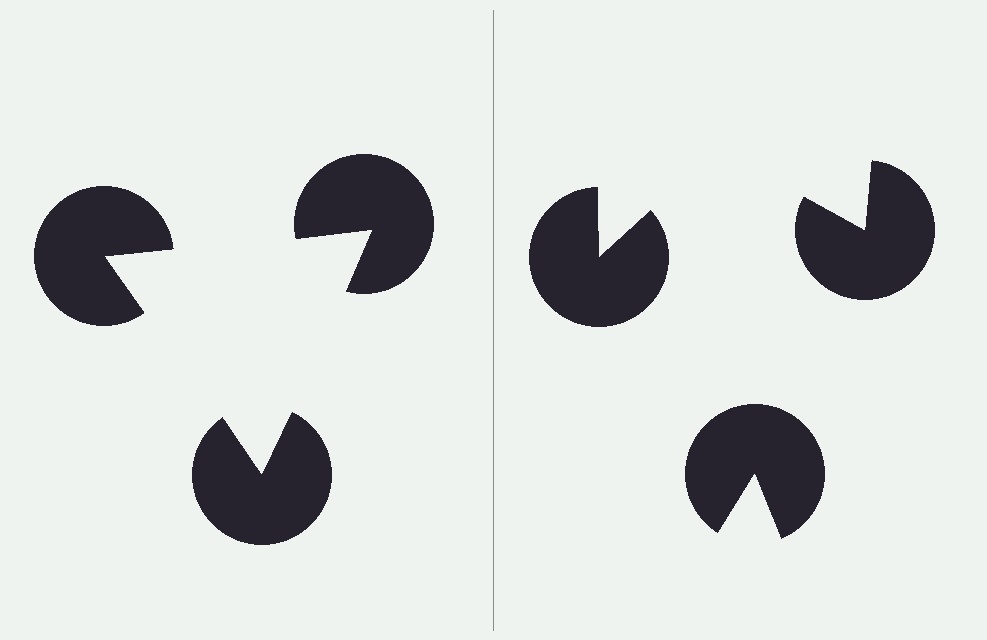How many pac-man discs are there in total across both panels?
6 — 3 on each side.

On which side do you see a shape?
An illusory triangle appears on the left side. On the right side the wedge cuts are rotated, so no coherent shape forms.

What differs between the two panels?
The pac-man discs are positioned identically on both sides; only the wedge orientations differ. On the left they align to a triangle; on the right they are misaligned.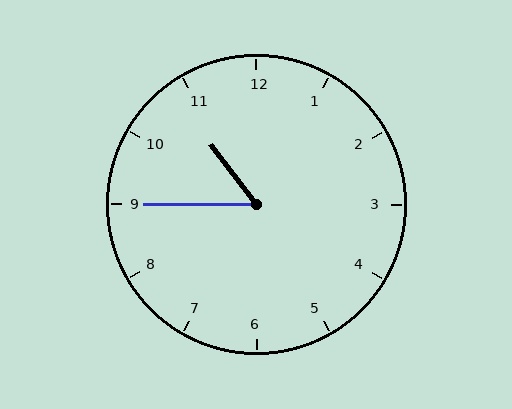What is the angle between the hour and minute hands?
Approximately 52 degrees.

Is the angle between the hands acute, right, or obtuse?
It is acute.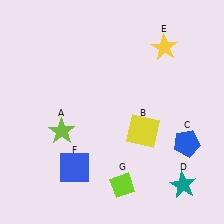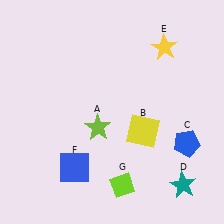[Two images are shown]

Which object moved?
The lime star (A) moved right.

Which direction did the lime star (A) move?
The lime star (A) moved right.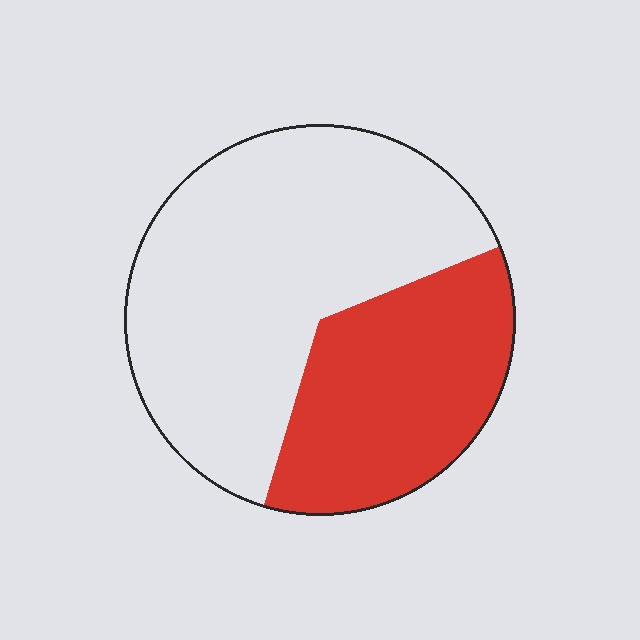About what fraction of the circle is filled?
About three eighths (3/8).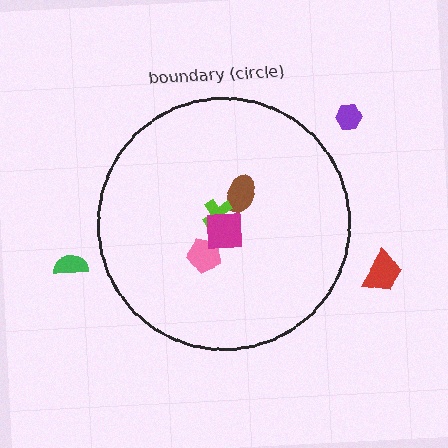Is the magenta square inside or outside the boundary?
Inside.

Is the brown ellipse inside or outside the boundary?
Inside.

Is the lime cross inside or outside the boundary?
Inside.